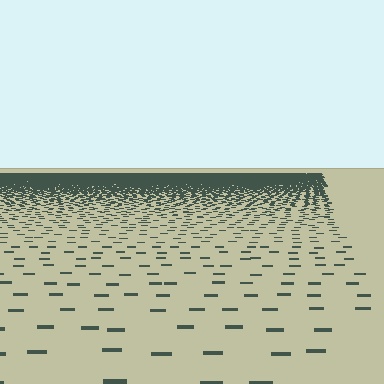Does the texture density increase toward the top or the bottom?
Density increases toward the top.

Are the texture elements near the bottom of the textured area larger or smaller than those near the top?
Larger. Near the bottom, elements are closer to the viewer and appear at a bigger on-screen size.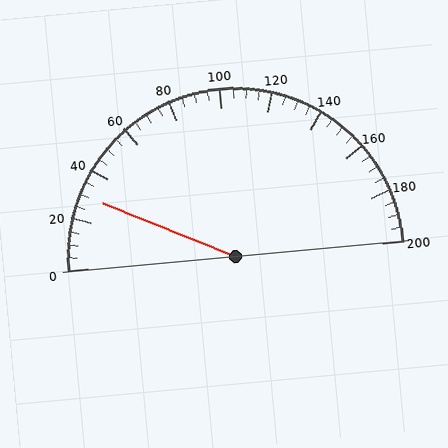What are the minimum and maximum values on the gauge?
The gauge ranges from 0 to 200.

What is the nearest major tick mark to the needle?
The nearest major tick mark is 40.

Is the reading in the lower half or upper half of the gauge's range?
The reading is in the lower half of the range (0 to 200).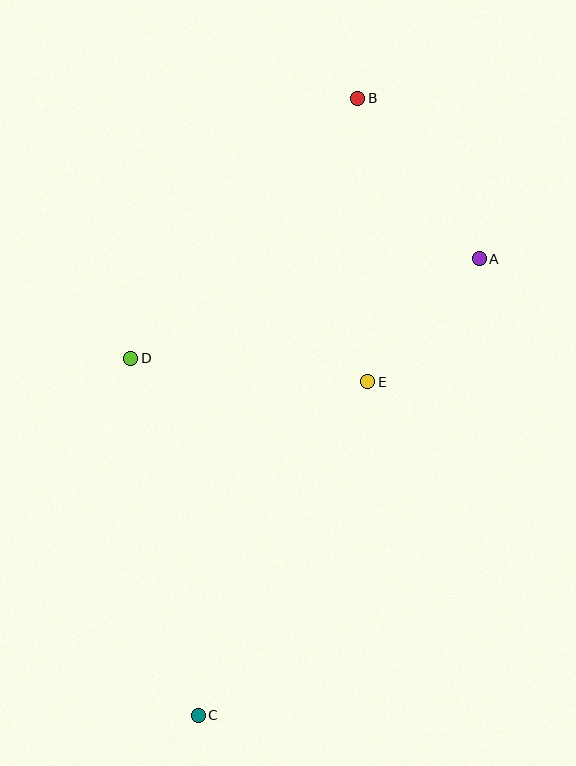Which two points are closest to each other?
Points A and E are closest to each other.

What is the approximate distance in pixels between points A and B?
The distance between A and B is approximately 201 pixels.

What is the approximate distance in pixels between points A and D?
The distance between A and D is approximately 363 pixels.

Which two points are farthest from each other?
Points B and C are farthest from each other.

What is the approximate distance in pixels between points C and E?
The distance between C and E is approximately 374 pixels.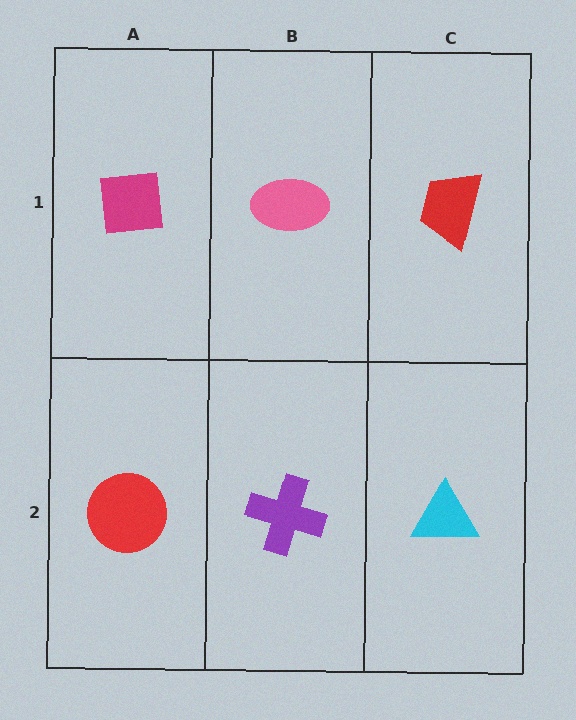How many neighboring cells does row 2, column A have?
2.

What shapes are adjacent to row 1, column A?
A red circle (row 2, column A), a pink ellipse (row 1, column B).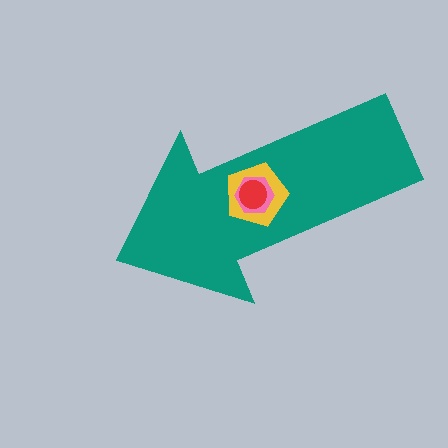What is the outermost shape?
The teal arrow.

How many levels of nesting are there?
4.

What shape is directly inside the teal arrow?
The yellow pentagon.